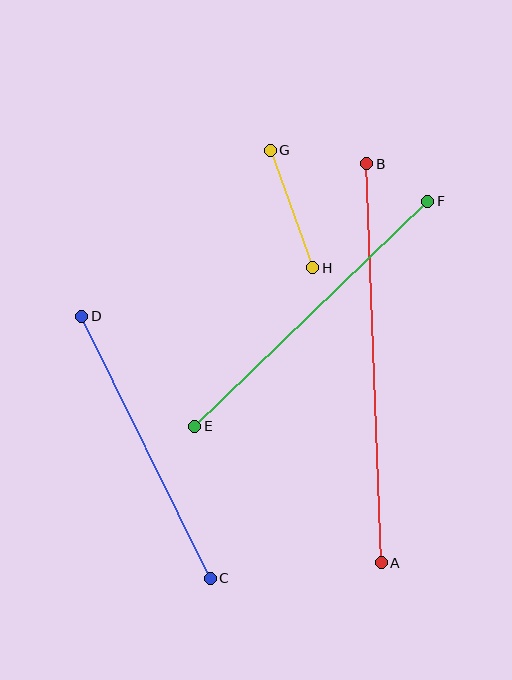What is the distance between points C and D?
The distance is approximately 292 pixels.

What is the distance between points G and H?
The distance is approximately 125 pixels.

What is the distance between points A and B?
The distance is approximately 400 pixels.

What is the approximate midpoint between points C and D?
The midpoint is at approximately (146, 447) pixels.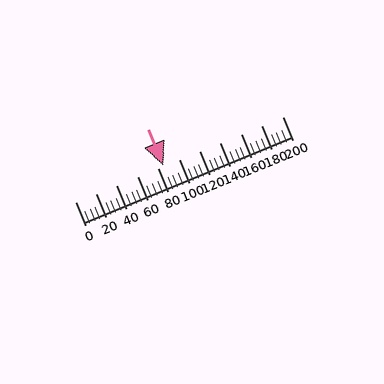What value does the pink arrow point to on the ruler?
The pink arrow points to approximately 85.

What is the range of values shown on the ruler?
The ruler shows values from 0 to 200.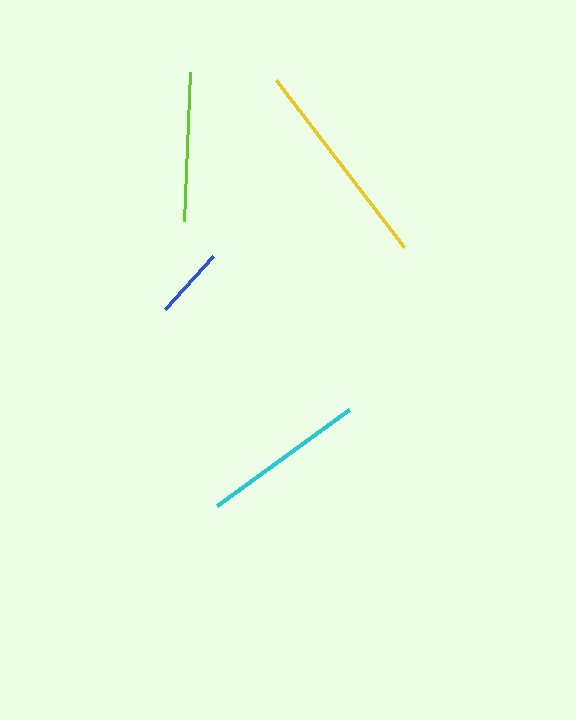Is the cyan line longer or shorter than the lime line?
The cyan line is longer than the lime line.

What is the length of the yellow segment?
The yellow segment is approximately 210 pixels long.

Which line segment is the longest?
The yellow line is the longest at approximately 210 pixels.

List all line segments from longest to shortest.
From longest to shortest: yellow, cyan, lime, blue.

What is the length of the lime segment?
The lime segment is approximately 149 pixels long.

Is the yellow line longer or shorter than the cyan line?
The yellow line is longer than the cyan line.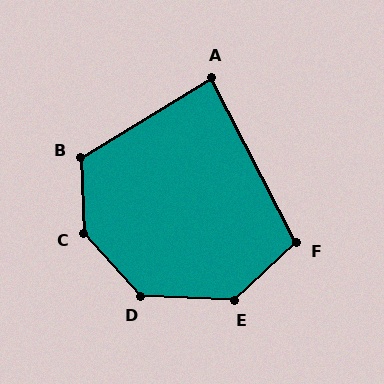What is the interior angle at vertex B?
Approximately 120 degrees (obtuse).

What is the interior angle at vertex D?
Approximately 135 degrees (obtuse).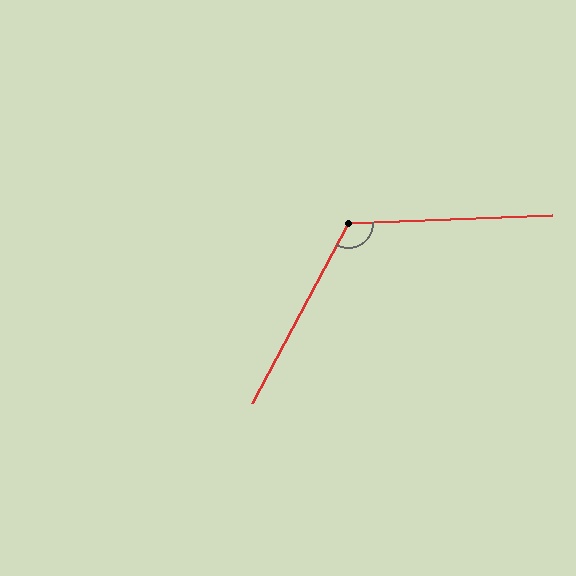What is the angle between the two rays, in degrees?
Approximately 120 degrees.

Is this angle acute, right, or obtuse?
It is obtuse.